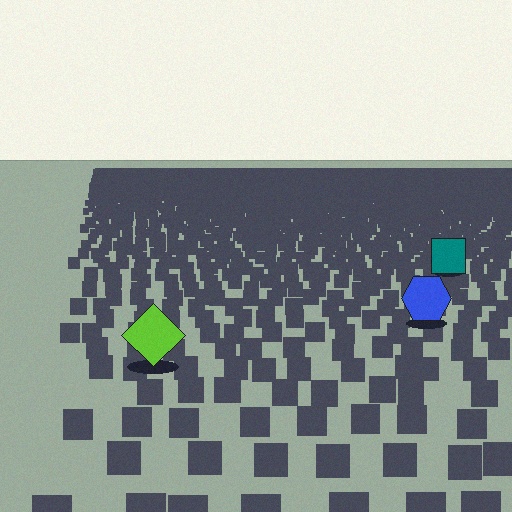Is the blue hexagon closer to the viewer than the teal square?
Yes. The blue hexagon is closer — you can tell from the texture gradient: the ground texture is coarser near it.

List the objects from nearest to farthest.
From nearest to farthest: the lime diamond, the blue hexagon, the teal square.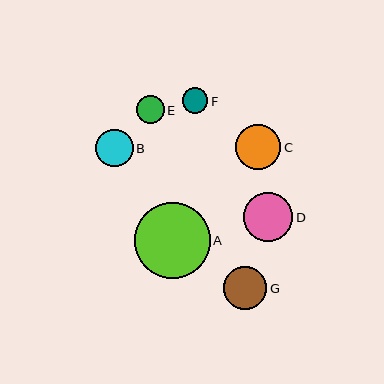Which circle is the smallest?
Circle F is the smallest with a size of approximately 26 pixels.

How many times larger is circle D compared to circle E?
Circle D is approximately 1.8 times the size of circle E.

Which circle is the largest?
Circle A is the largest with a size of approximately 76 pixels.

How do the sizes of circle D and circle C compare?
Circle D and circle C are approximately the same size.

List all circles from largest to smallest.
From largest to smallest: A, D, C, G, B, E, F.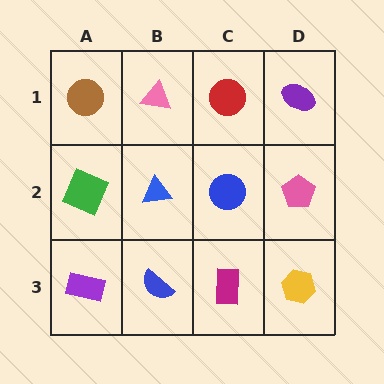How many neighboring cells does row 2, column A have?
3.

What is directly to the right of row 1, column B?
A red circle.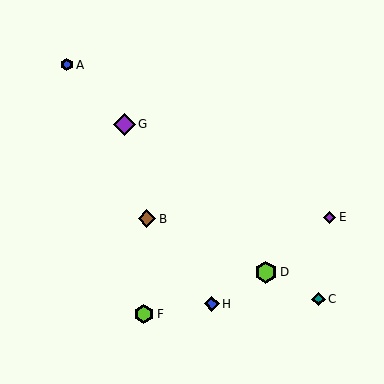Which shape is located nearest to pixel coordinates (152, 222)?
The brown diamond (labeled B) at (147, 219) is nearest to that location.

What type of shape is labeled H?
Shape H is a blue diamond.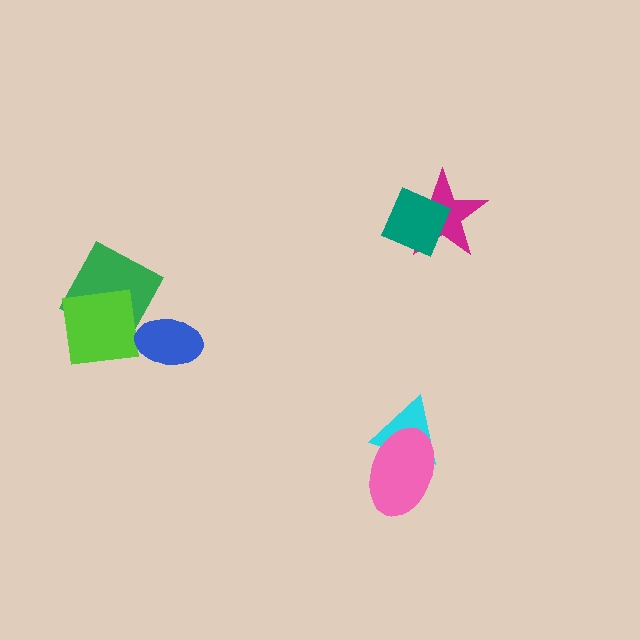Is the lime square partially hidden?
Yes, it is partially covered by another shape.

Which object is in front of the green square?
The lime square is in front of the green square.